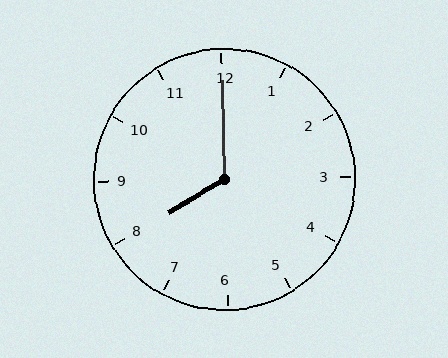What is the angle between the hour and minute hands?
Approximately 120 degrees.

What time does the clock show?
8:00.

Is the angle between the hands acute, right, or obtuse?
It is obtuse.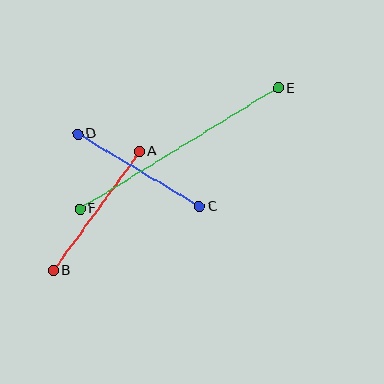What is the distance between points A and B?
The distance is approximately 147 pixels.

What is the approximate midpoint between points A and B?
The midpoint is at approximately (96, 211) pixels.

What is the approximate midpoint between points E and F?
The midpoint is at approximately (179, 149) pixels.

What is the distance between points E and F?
The distance is approximately 232 pixels.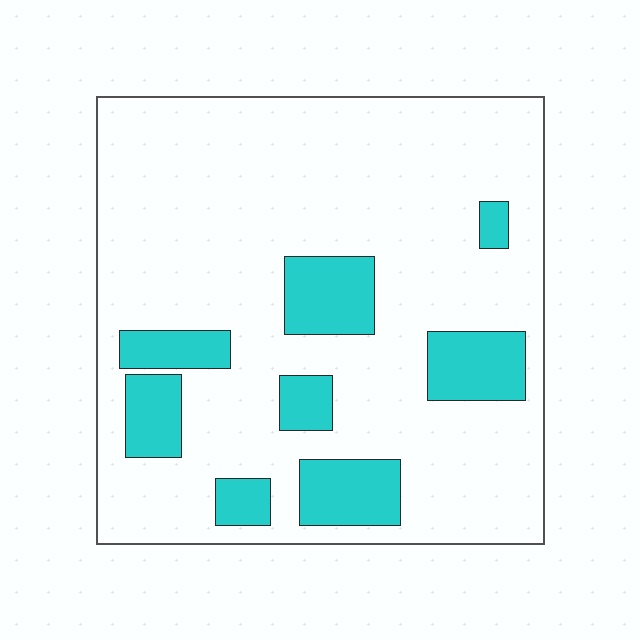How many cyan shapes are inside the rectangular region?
8.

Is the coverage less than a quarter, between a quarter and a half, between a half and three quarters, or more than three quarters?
Less than a quarter.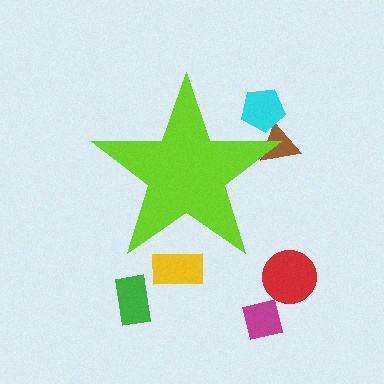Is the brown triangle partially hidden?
Yes, the brown triangle is partially hidden behind the lime star.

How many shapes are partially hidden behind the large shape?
3 shapes are partially hidden.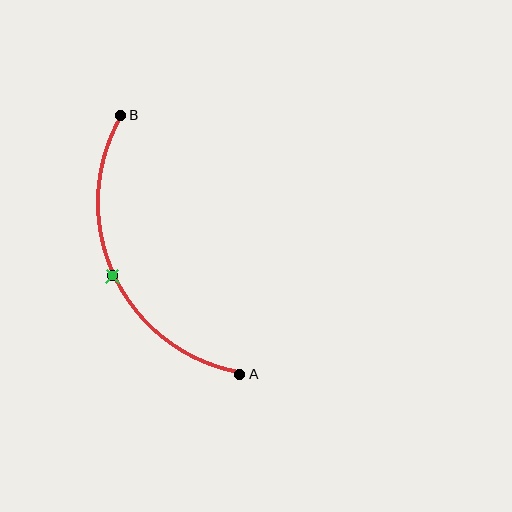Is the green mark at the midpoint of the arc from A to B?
Yes. The green mark lies on the arc at equal arc-length from both A and B — it is the arc midpoint.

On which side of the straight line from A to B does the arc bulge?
The arc bulges to the left of the straight line connecting A and B.